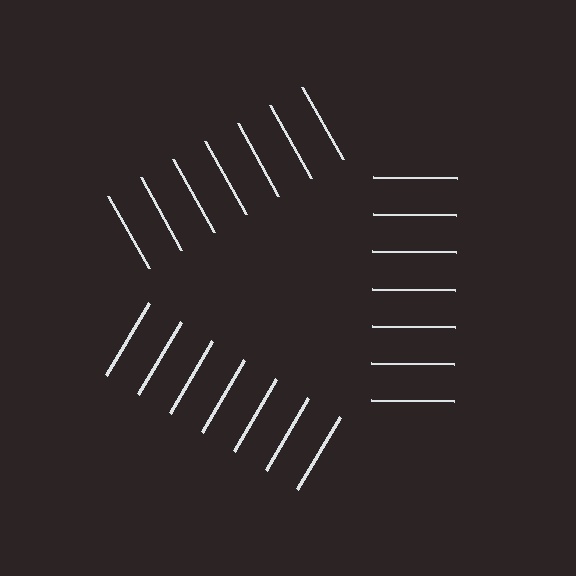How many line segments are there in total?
21 — 7 along each of the 3 edges.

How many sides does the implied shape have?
3 sides — the line-ends trace a triangle.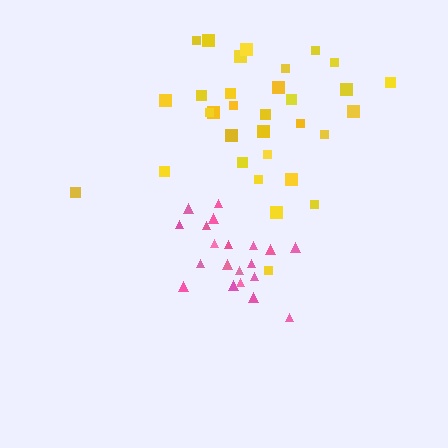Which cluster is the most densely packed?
Pink.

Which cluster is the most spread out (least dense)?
Yellow.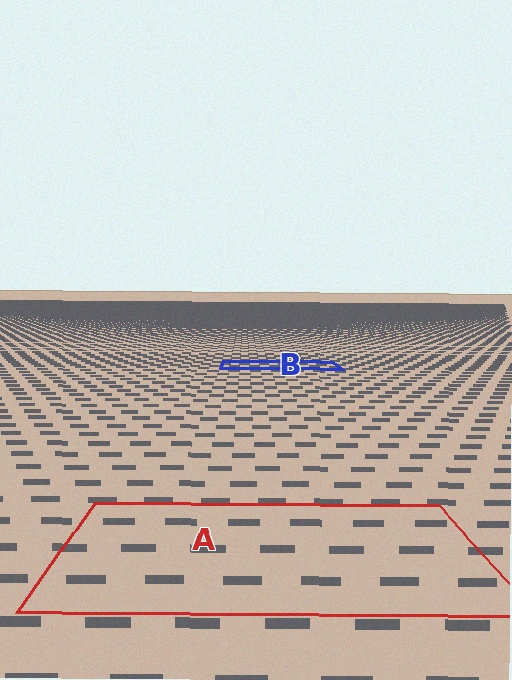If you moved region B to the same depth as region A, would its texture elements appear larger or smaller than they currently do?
They would appear larger. At a closer depth, the same texture elements are projected at a bigger on-screen size.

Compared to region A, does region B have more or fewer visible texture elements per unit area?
Region B has more texture elements per unit area — they are packed more densely because it is farther away.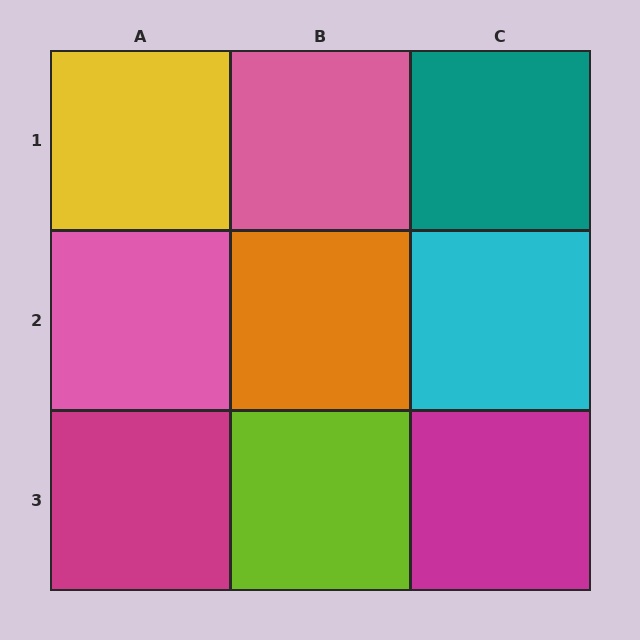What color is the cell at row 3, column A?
Magenta.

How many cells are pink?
2 cells are pink.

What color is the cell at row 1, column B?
Pink.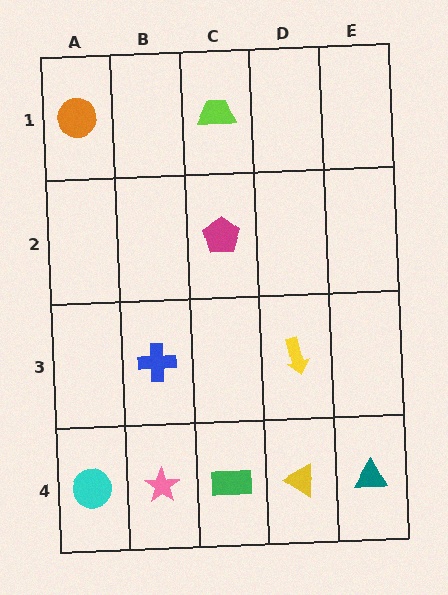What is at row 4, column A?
A cyan circle.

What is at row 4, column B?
A pink star.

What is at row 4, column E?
A teal triangle.